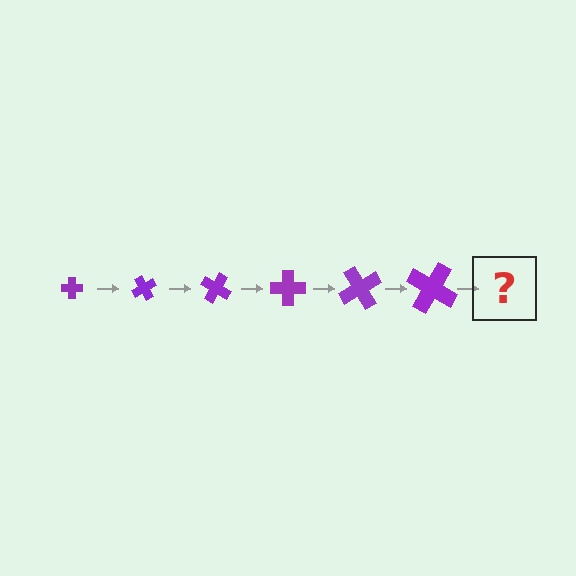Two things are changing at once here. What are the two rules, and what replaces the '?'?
The two rules are that the cross grows larger each step and it rotates 60 degrees each step. The '?' should be a cross, larger than the previous one and rotated 360 degrees from the start.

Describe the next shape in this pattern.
It should be a cross, larger than the previous one and rotated 360 degrees from the start.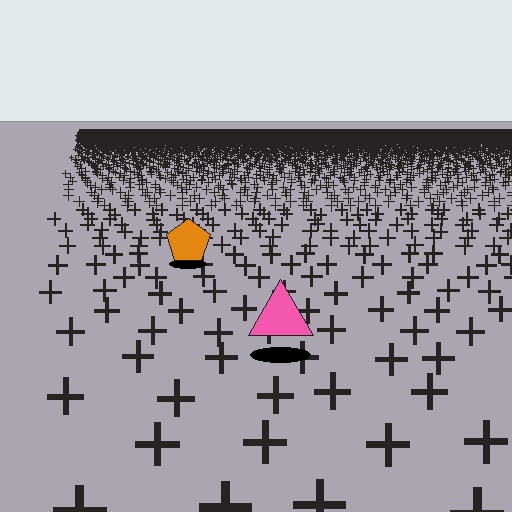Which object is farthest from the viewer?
The orange pentagon is farthest from the viewer. It appears smaller and the ground texture around it is denser.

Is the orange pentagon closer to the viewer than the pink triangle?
No. The pink triangle is closer — you can tell from the texture gradient: the ground texture is coarser near it.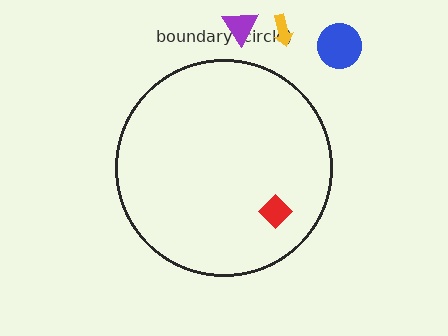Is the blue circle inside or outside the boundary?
Outside.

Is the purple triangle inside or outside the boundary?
Outside.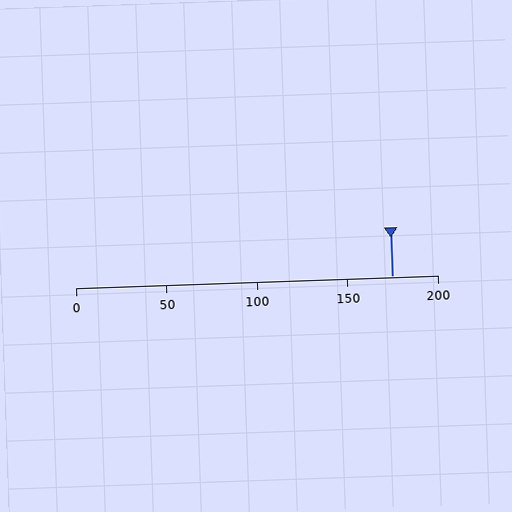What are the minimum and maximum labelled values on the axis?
The axis runs from 0 to 200.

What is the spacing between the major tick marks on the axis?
The major ticks are spaced 50 apart.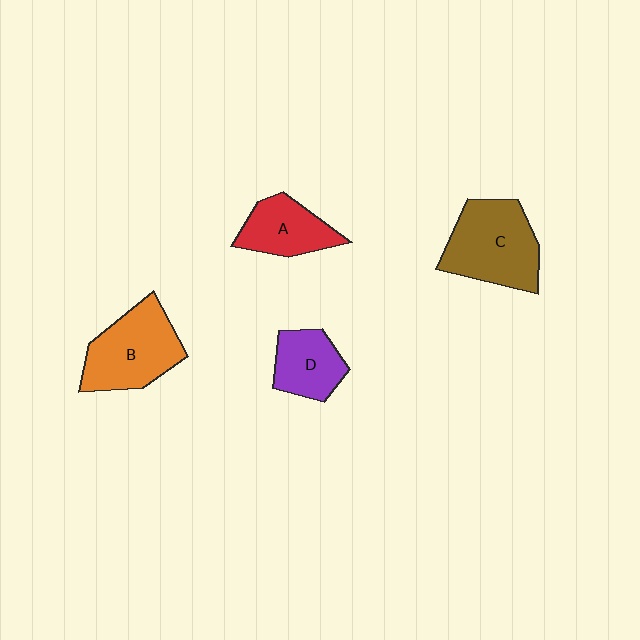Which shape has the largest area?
Shape C (brown).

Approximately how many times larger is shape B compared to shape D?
Approximately 1.6 times.